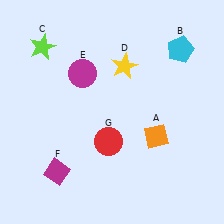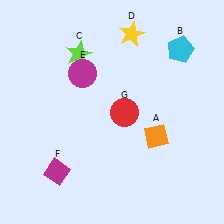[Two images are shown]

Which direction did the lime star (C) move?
The lime star (C) moved right.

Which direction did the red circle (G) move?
The red circle (G) moved up.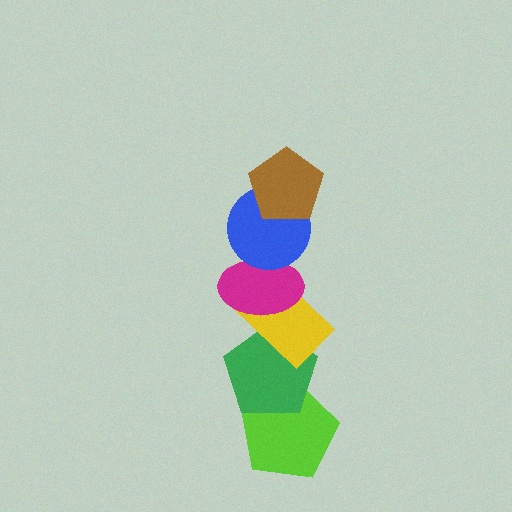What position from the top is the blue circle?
The blue circle is 2nd from the top.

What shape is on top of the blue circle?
The brown pentagon is on top of the blue circle.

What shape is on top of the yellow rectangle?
The magenta ellipse is on top of the yellow rectangle.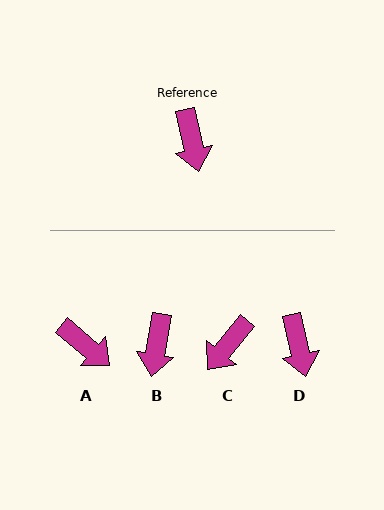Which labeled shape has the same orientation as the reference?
D.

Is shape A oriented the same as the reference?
No, it is off by about 37 degrees.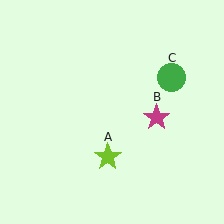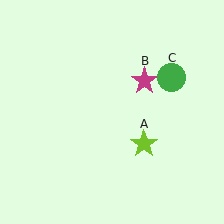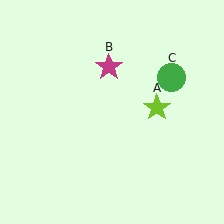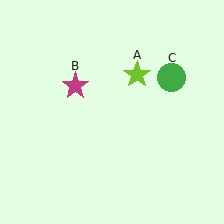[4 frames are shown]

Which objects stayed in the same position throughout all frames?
Green circle (object C) remained stationary.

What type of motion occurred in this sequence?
The lime star (object A), magenta star (object B) rotated counterclockwise around the center of the scene.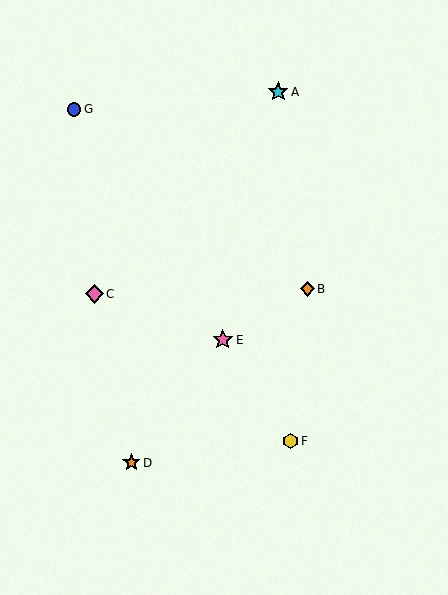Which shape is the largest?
The pink star (labeled E) is the largest.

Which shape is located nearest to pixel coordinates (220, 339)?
The pink star (labeled E) at (223, 340) is nearest to that location.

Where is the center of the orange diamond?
The center of the orange diamond is at (307, 289).